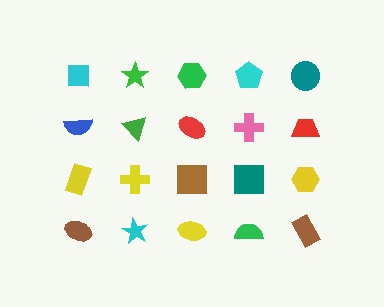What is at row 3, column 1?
A yellow rectangle.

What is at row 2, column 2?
A green triangle.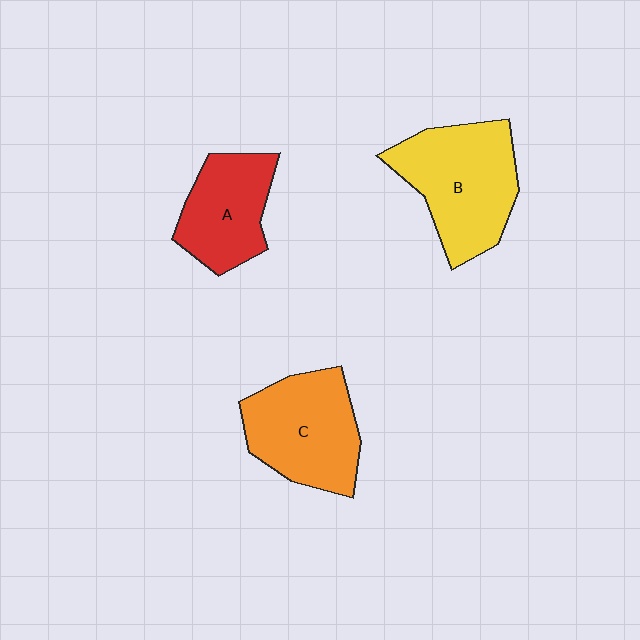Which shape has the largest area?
Shape B (yellow).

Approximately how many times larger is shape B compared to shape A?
Approximately 1.4 times.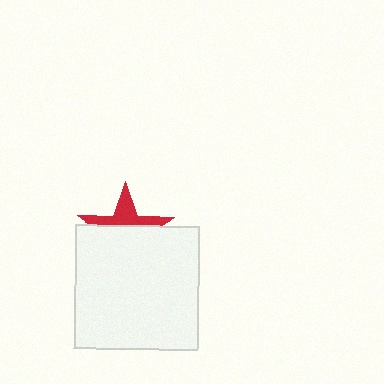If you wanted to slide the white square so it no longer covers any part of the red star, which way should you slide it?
Slide it down — that is the most direct way to separate the two shapes.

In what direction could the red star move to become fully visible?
The red star could move up. That would shift it out from behind the white square entirely.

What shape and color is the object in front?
The object in front is a white square.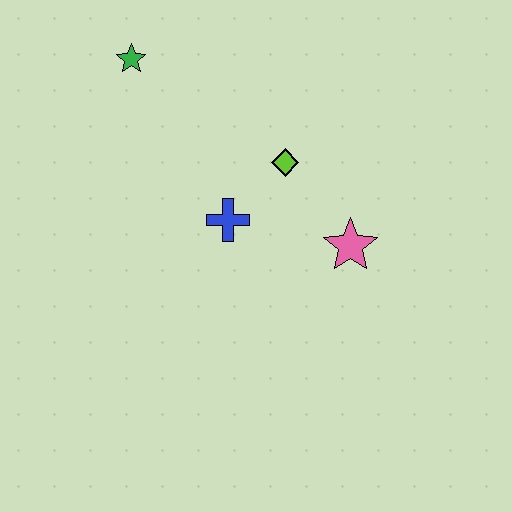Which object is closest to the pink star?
The lime diamond is closest to the pink star.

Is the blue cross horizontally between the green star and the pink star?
Yes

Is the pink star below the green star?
Yes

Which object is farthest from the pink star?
The green star is farthest from the pink star.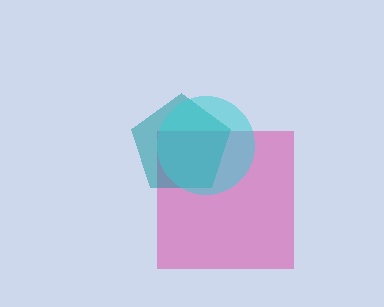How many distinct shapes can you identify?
There are 3 distinct shapes: a pink square, a teal pentagon, a cyan circle.